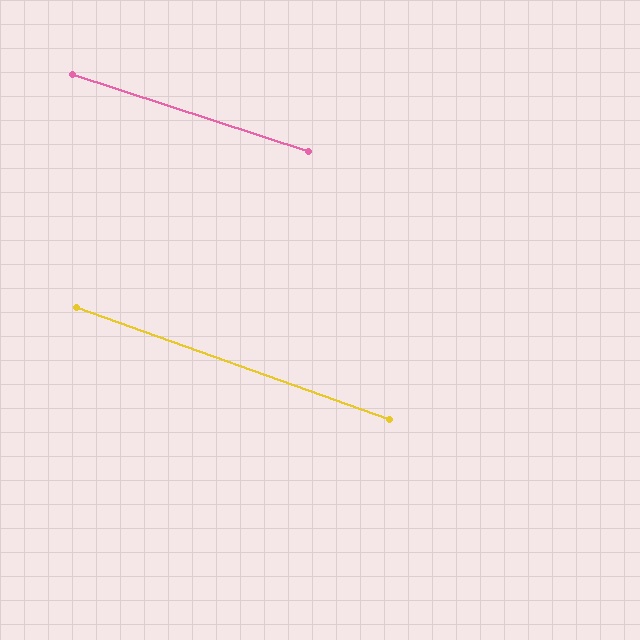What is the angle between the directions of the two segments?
Approximately 1 degree.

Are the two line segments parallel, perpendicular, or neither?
Parallel — their directions differ by only 1.4°.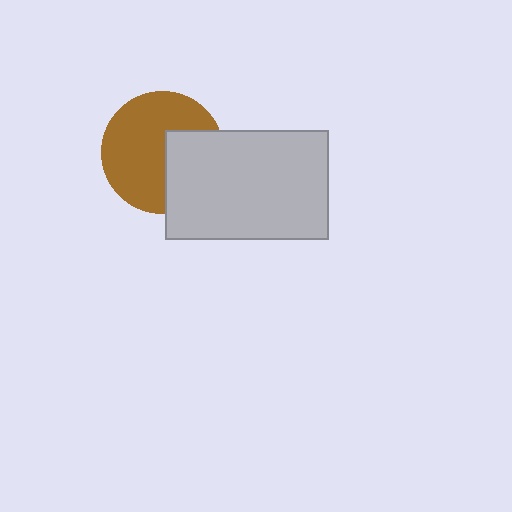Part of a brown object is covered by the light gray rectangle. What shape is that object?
It is a circle.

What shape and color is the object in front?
The object in front is a light gray rectangle.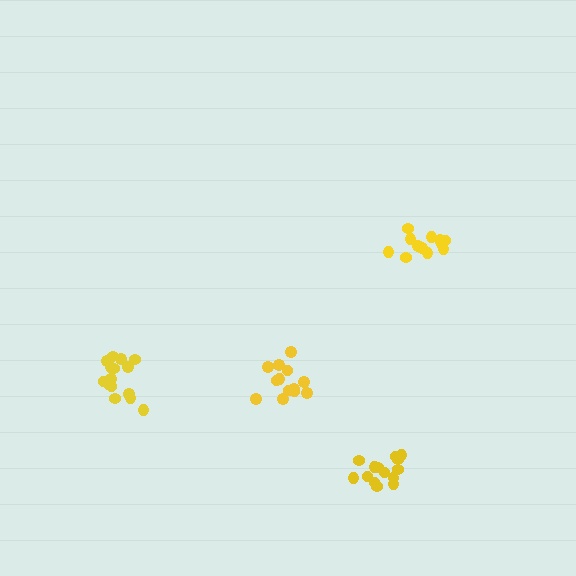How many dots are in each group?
Group 1: 13 dots, Group 2: 12 dots, Group 3: 15 dots, Group 4: 14 dots (54 total).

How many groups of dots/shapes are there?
There are 4 groups.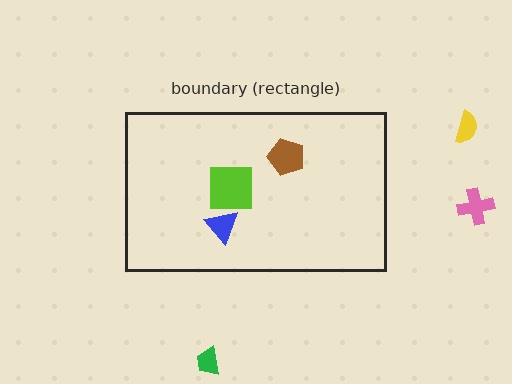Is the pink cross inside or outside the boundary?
Outside.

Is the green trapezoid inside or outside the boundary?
Outside.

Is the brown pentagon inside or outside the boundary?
Inside.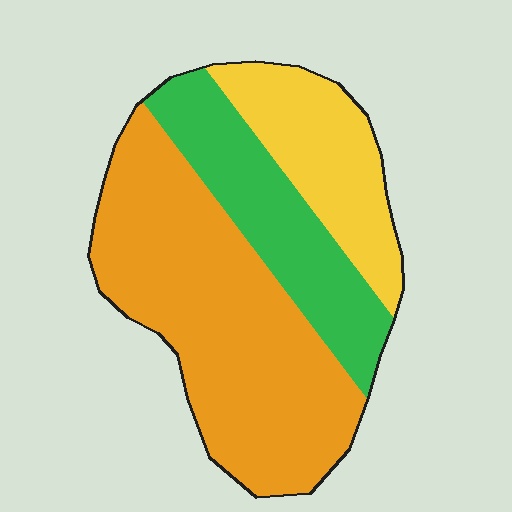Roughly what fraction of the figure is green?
Green takes up about one quarter (1/4) of the figure.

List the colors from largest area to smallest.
From largest to smallest: orange, green, yellow.